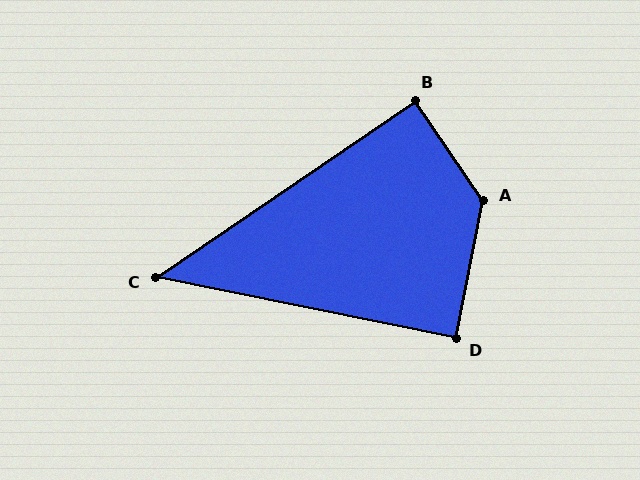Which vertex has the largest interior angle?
A, at approximately 134 degrees.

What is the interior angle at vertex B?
Approximately 90 degrees (approximately right).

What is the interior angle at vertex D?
Approximately 90 degrees (approximately right).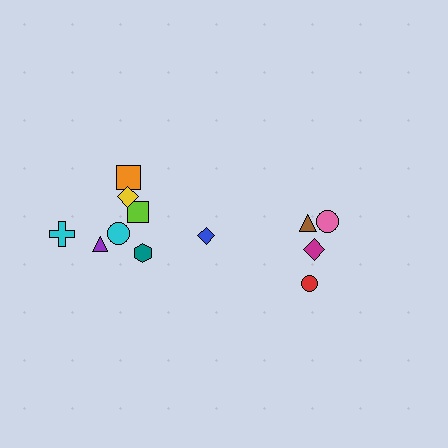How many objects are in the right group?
There are 4 objects.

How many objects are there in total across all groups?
There are 12 objects.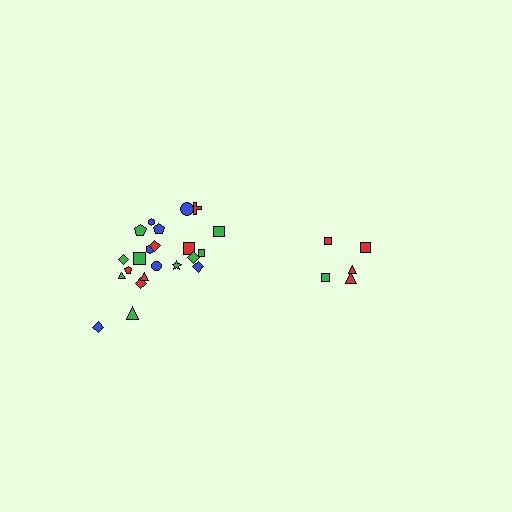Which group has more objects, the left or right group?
The left group.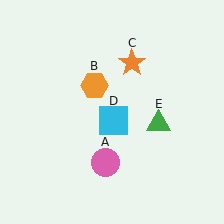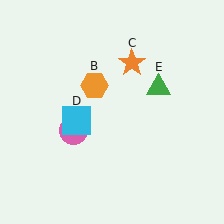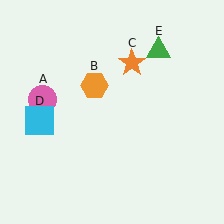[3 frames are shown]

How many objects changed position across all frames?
3 objects changed position: pink circle (object A), cyan square (object D), green triangle (object E).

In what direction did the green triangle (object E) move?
The green triangle (object E) moved up.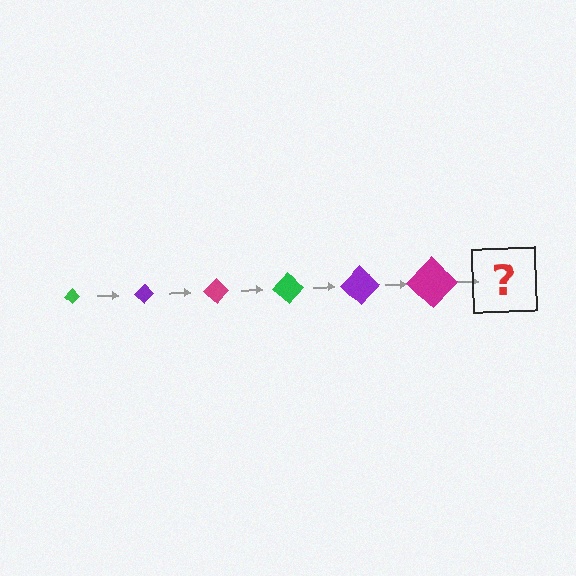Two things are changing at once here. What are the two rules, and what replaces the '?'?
The two rules are that the diamond grows larger each step and the color cycles through green, purple, and magenta. The '?' should be a green diamond, larger than the previous one.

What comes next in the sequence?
The next element should be a green diamond, larger than the previous one.